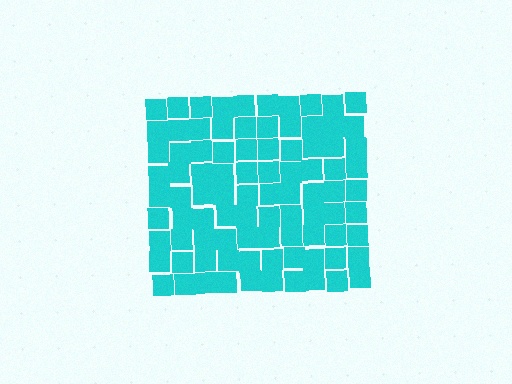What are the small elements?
The small elements are squares.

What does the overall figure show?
The overall figure shows a square.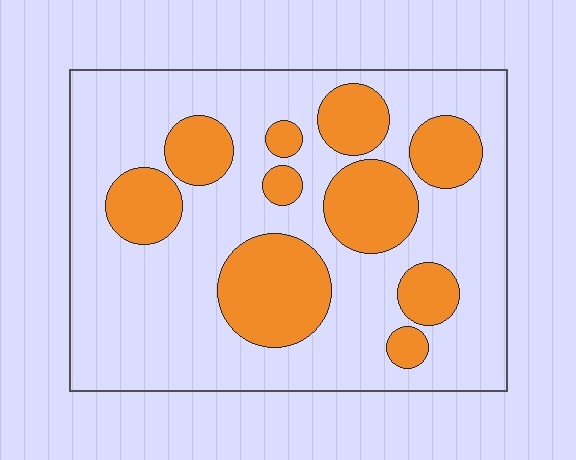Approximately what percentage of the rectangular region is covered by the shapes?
Approximately 30%.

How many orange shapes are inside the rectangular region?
10.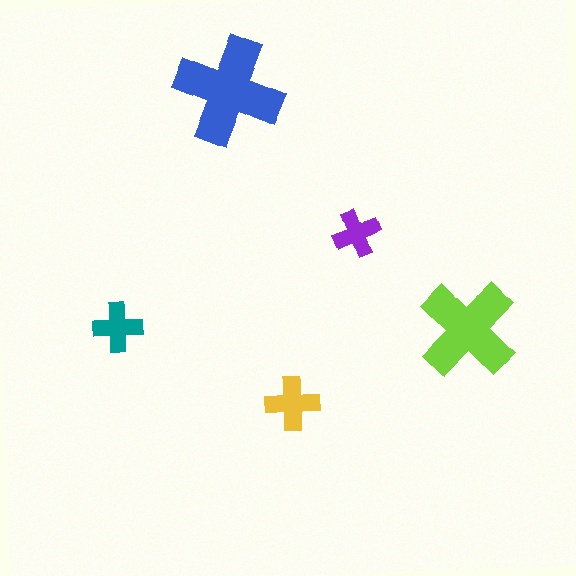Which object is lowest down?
The yellow cross is bottommost.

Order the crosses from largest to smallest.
the blue one, the lime one, the yellow one, the teal one, the purple one.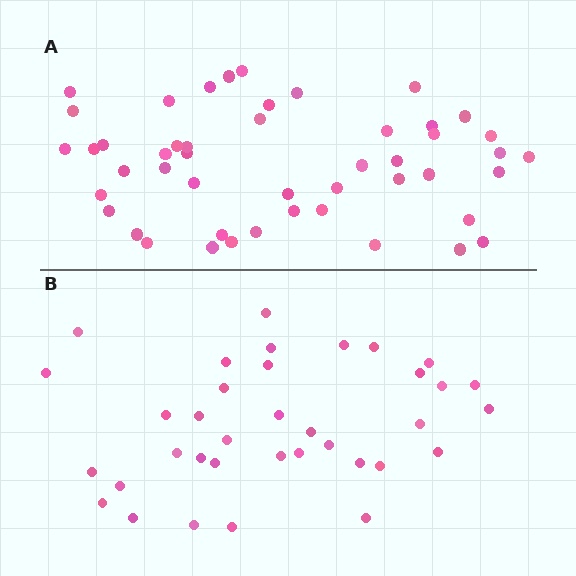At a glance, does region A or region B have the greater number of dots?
Region A (the top region) has more dots.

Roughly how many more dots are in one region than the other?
Region A has roughly 12 or so more dots than region B.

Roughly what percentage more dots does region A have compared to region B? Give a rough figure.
About 35% more.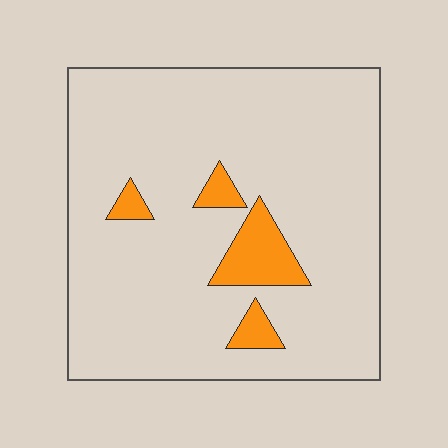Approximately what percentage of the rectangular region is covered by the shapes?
Approximately 10%.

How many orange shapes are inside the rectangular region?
4.